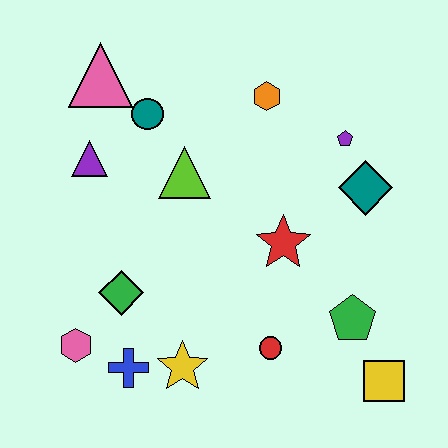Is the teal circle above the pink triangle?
No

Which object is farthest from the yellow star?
The pink triangle is farthest from the yellow star.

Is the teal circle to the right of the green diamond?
Yes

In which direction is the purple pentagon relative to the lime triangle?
The purple pentagon is to the right of the lime triangle.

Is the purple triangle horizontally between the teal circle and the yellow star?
No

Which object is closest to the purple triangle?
The teal circle is closest to the purple triangle.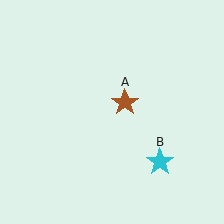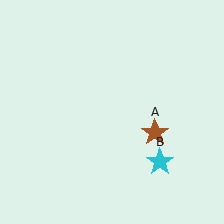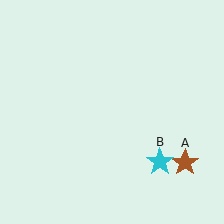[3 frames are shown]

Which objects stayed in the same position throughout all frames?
Cyan star (object B) remained stationary.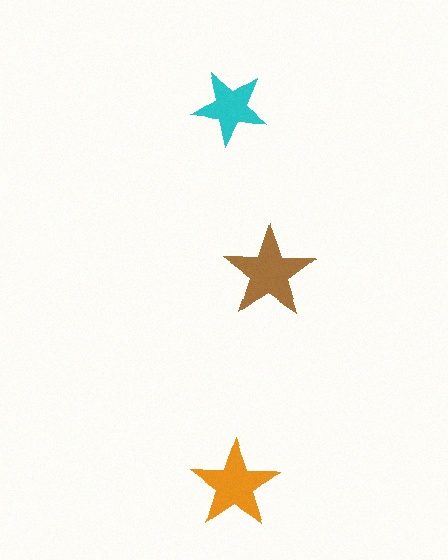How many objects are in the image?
There are 3 objects in the image.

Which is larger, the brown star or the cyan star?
The brown one.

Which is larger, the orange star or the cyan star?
The orange one.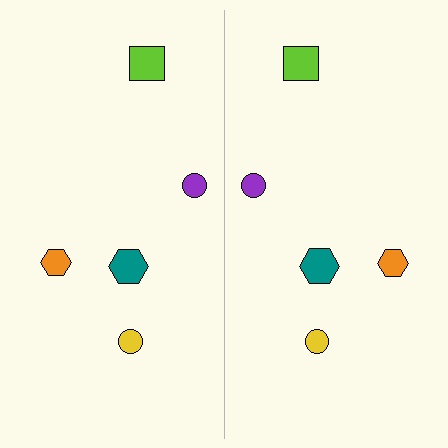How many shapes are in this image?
There are 10 shapes in this image.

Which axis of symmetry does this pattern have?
The pattern has a vertical axis of symmetry running through the center of the image.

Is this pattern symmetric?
Yes, this pattern has bilateral (reflection) symmetry.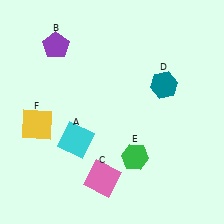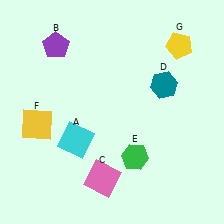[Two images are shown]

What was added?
A yellow pentagon (G) was added in Image 2.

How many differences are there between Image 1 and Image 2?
There is 1 difference between the two images.